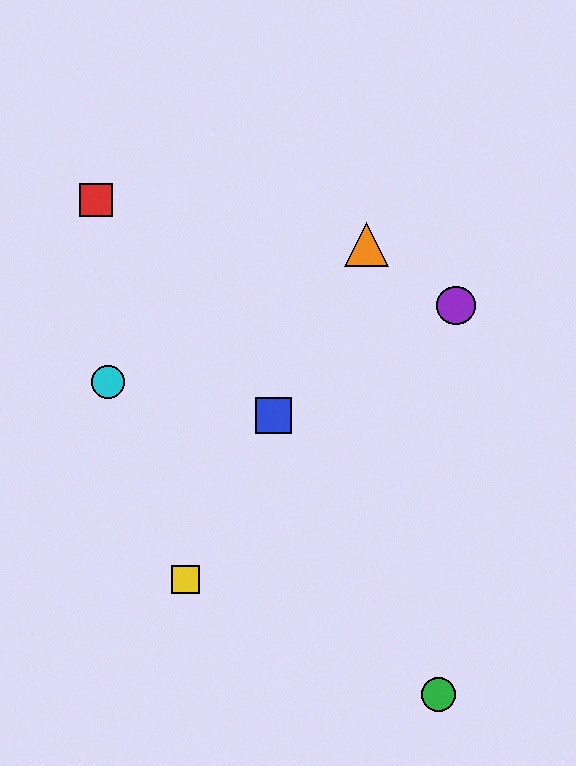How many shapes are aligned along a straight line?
3 shapes (the blue square, the yellow square, the orange triangle) are aligned along a straight line.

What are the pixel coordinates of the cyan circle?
The cyan circle is at (108, 382).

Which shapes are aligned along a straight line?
The blue square, the yellow square, the orange triangle are aligned along a straight line.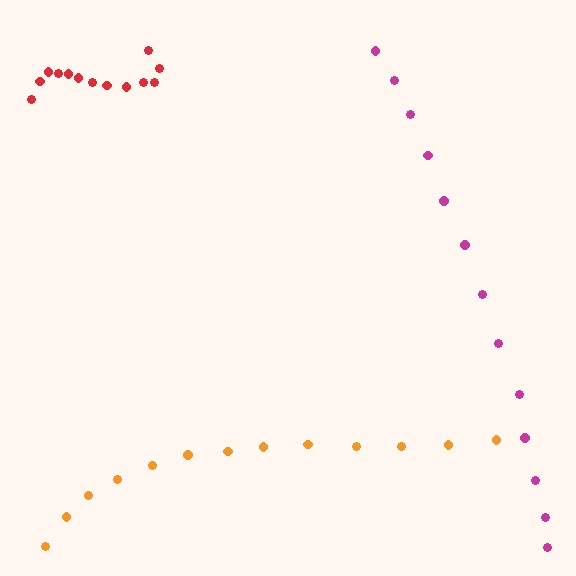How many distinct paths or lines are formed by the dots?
There are 3 distinct paths.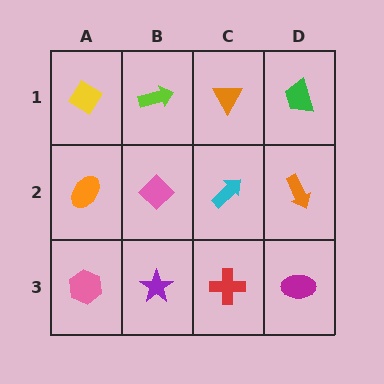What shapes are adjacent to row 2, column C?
An orange triangle (row 1, column C), a red cross (row 3, column C), a pink diamond (row 2, column B), an orange arrow (row 2, column D).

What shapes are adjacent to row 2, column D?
A green trapezoid (row 1, column D), a magenta ellipse (row 3, column D), a cyan arrow (row 2, column C).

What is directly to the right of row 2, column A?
A pink diamond.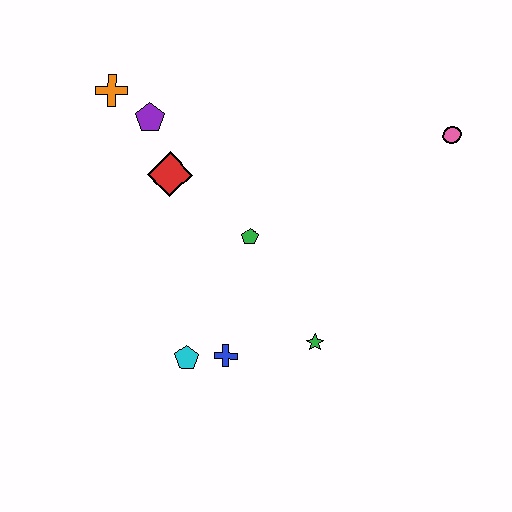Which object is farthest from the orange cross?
The pink circle is farthest from the orange cross.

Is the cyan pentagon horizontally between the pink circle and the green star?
No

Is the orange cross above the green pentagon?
Yes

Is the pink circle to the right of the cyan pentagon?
Yes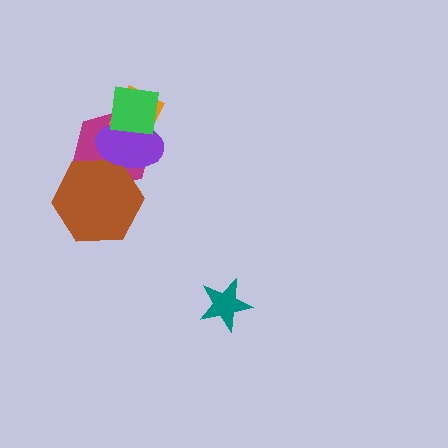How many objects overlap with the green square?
3 objects overlap with the green square.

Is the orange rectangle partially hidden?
Yes, it is partially covered by another shape.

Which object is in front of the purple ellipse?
The green square is in front of the purple ellipse.